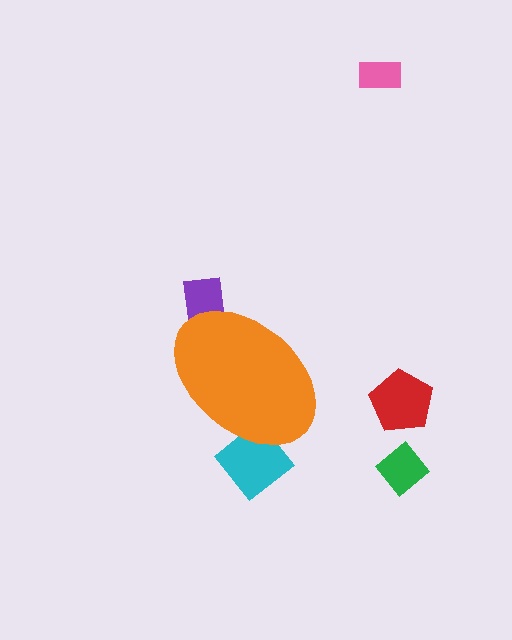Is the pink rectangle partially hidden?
No, the pink rectangle is fully visible.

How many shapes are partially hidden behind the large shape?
2 shapes are partially hidden.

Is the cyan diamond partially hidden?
Yes, the cyan diamond is partially hidden behind the orange ellipse.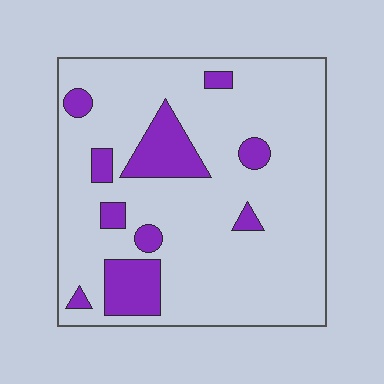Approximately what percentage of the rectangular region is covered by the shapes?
Approximately 15%.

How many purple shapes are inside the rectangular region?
10.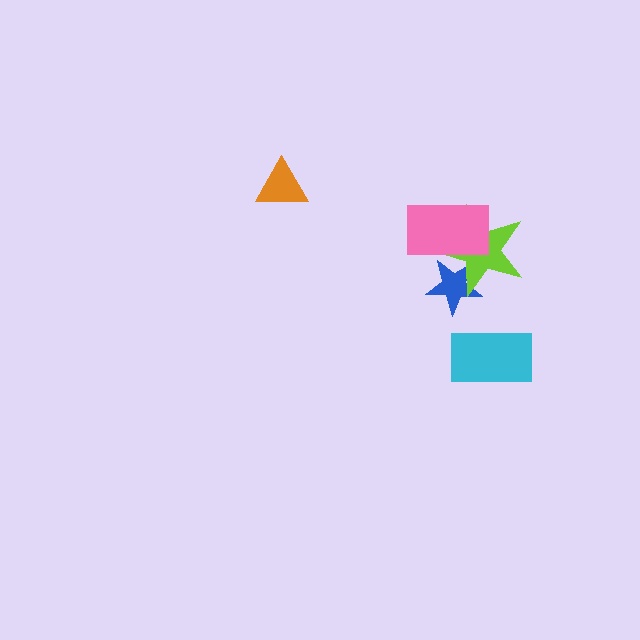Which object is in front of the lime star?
The pink rectangle is in front of the lime star.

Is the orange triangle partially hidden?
No, no other shape covers it.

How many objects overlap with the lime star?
2 objects overlap with the lime star.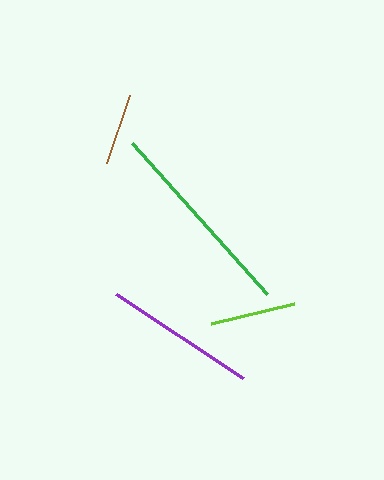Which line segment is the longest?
The green line is the longest at approximately 202 pixels.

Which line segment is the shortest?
The brown line is the shortest at approximately 72 pixels.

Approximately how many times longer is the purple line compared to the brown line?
The purple line is approximately 2.1 times the length of the brown line.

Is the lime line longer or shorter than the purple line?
The purple line is longer than the lime line.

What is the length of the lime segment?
The lime segment is approximately 85 pixels long.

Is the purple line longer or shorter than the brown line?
The purple line is longer than the brown line.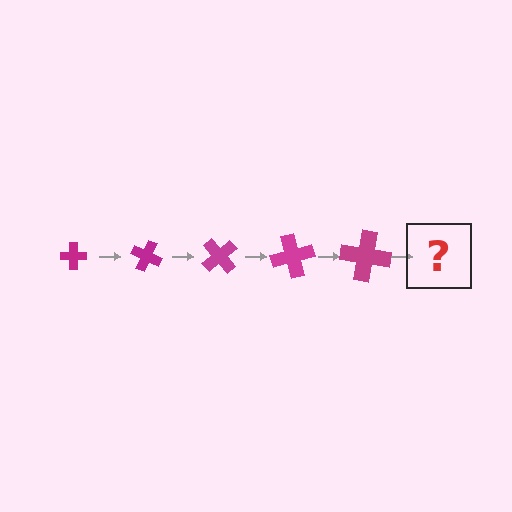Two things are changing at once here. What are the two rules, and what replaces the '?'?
The two rules are that the cross grows larger each step and it rotates 25 degrees each step. The '?' should be a cross, larger than the previous one and rotated 125 degrees from the start.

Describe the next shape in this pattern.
It should be a cross, larger than the previous one and rotated 125 degrees from the start.